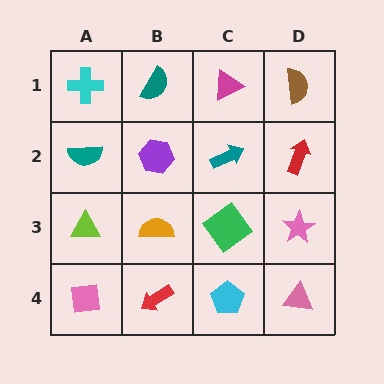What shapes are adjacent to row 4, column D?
A pink star (row 3, column D), a cyan pentagon (row 4, column C).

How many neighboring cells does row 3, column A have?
3.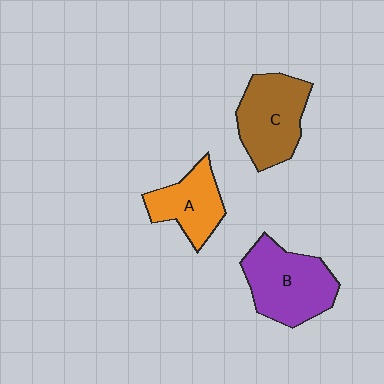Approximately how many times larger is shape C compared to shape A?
Approximately 1.3 times.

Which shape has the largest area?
Shape B (purple).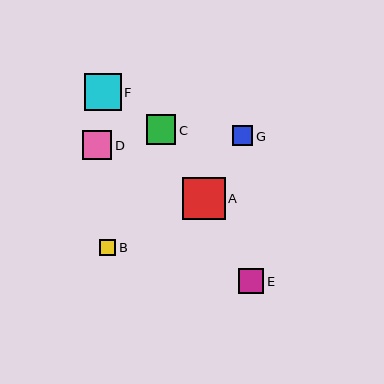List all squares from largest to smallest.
From largest to smallest: A, F, C, D, E, G, B.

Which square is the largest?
Square A is the largest with a size of approximately 42 pixels.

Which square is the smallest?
Square B is the smallest with a size of approximately 16 pixels.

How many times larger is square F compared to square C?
Square F is approximately 1.2 times the size of square C.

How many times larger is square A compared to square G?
Square A is approximately 2.1 times the size of square G.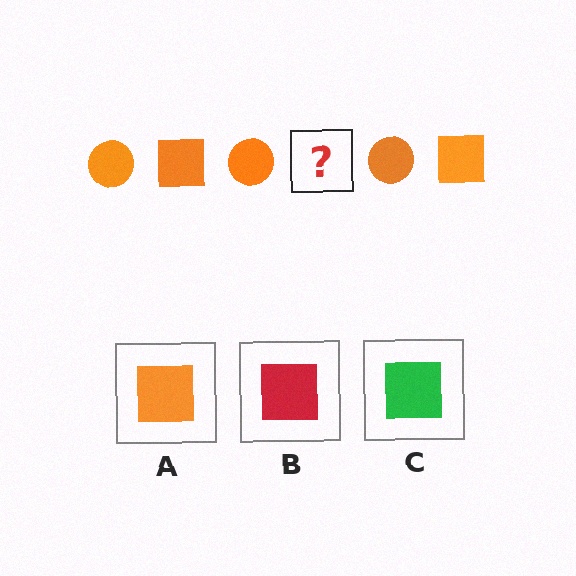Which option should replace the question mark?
Option A.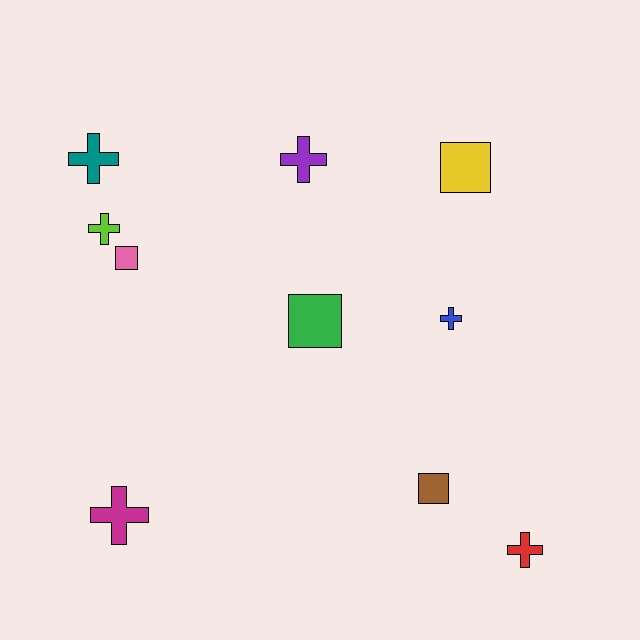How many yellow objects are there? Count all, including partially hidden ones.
There is 1 yellow object.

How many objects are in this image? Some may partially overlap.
There are 10 objects.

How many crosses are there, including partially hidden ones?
There are 6 crosses.